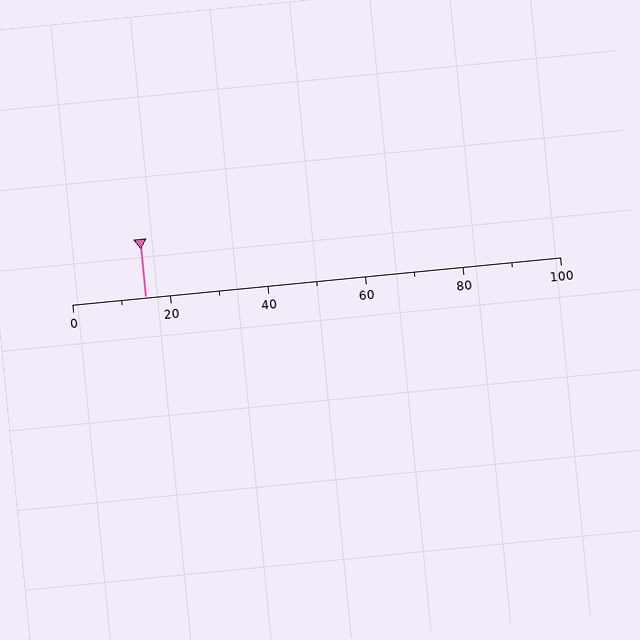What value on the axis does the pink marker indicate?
The marker indicates approximately 15.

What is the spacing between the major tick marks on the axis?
The major ticks are spaced 20 apart.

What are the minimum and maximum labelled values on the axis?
The axis runs from 0 to 100.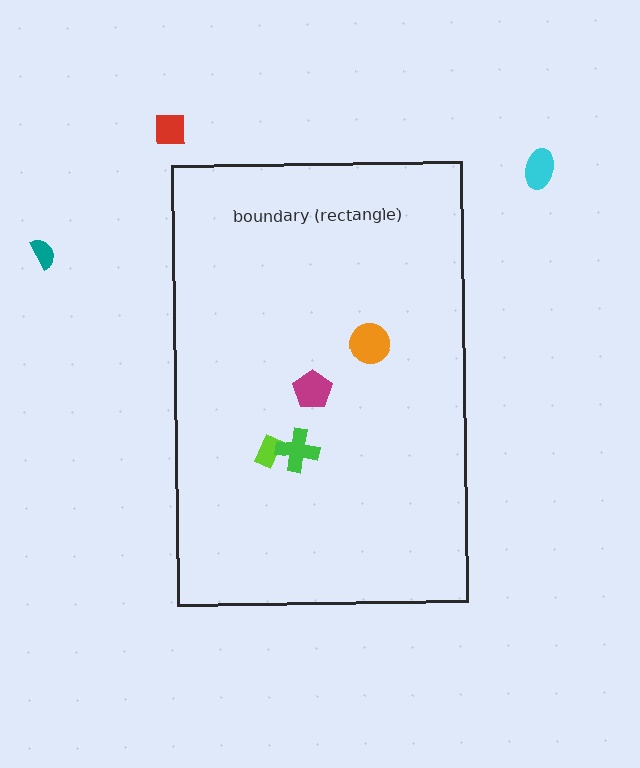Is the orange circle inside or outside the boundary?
Inside.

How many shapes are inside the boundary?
4 inside, 3 outside.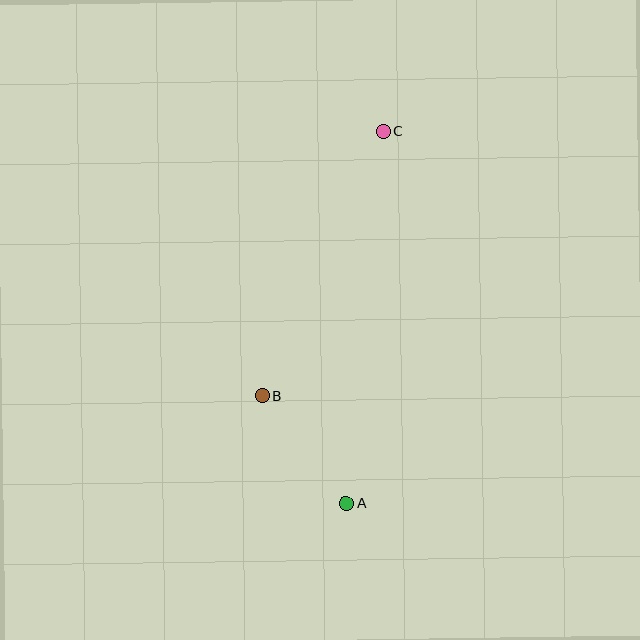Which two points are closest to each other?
Points A and B are closest to each other.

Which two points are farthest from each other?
Points A and C are farthest from each other.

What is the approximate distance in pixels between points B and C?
The distance between B and C is approximately 291 pixels.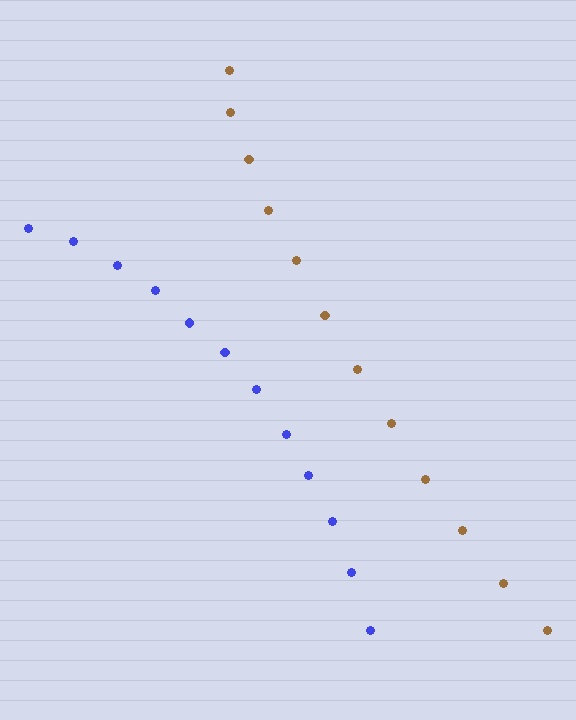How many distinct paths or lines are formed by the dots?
There are 2 distinct paths.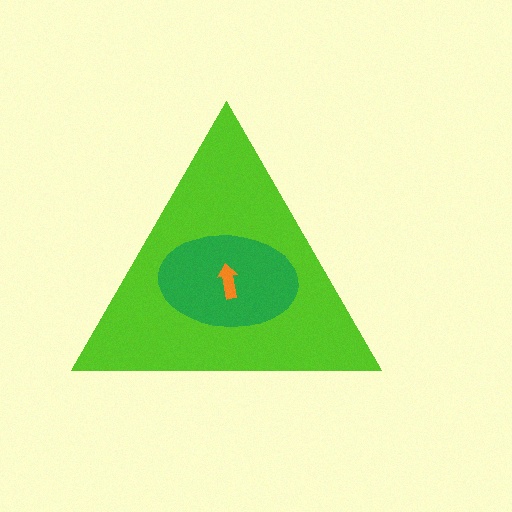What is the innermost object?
The orange arrow.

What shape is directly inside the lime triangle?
The green ellipse.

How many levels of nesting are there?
3.